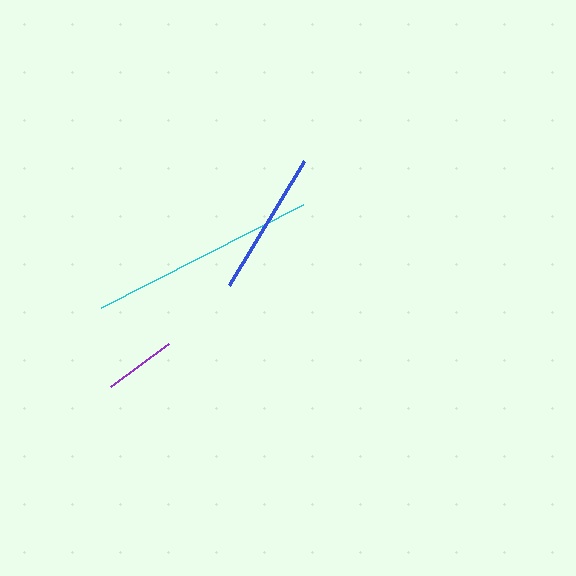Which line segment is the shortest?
The purple line is the shortest at approximately 73 pixels.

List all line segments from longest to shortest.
From longest to shortest: cyan, blue, purple.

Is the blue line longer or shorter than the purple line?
The blue line is longer than the purple line.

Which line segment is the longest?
The cyan line is the longest at approximately 227 pixels.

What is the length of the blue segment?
The blue segment is approximately 144 pixels long.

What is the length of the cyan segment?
The cyan segment is approximately 227 pixels long.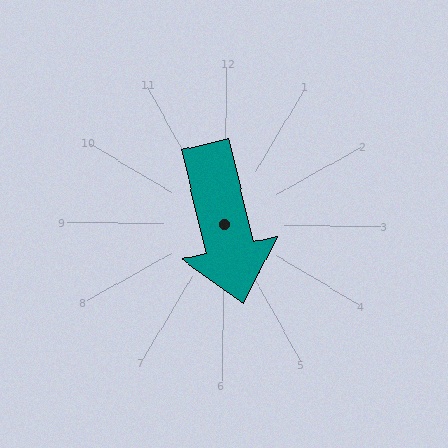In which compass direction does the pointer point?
South.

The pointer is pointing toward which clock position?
Roughly 6 o'clock.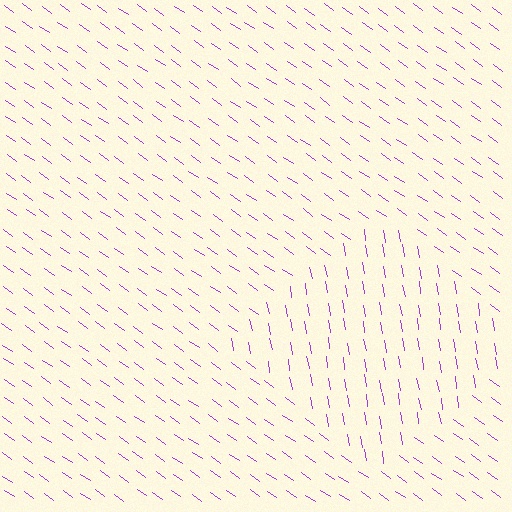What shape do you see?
I see a diamond.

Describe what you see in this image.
The image is filled with small purple line segments. A diamond region in the image has lines oriented differently from the surrounding lines, creating a visible texture boundary.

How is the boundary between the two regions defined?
The boundary is defined purely by a change in line orientation (approximately 45 degrees difference). All lines are the same color and thickness.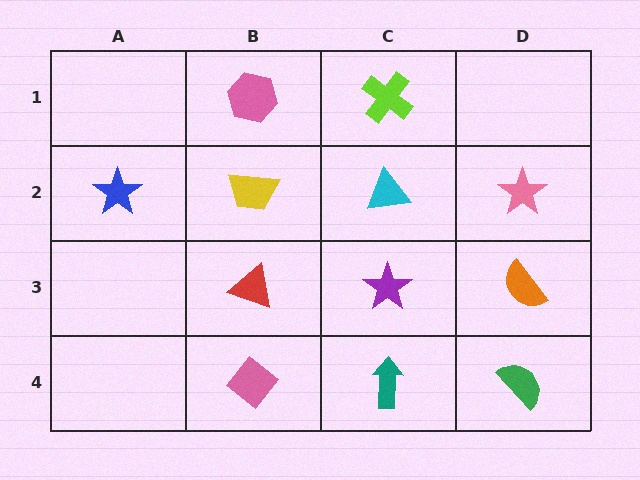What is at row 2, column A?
A blue star.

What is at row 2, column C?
A cyan triangle.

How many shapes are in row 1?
2 shapes.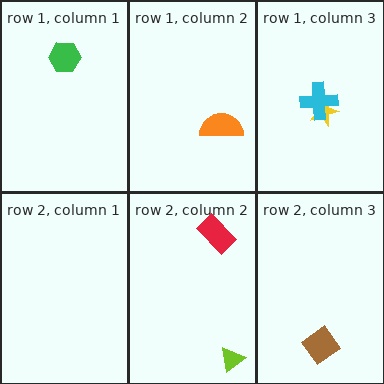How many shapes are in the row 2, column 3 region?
1.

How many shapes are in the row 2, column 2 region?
2.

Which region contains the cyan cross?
The row 1, column 3 region.